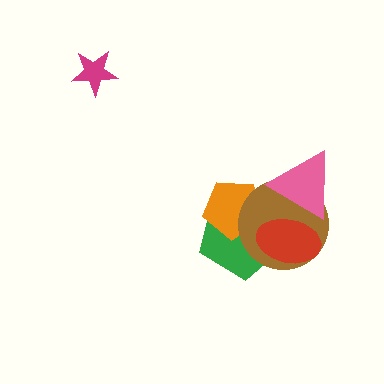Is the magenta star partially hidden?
No, no other shape covers it.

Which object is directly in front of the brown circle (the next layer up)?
The pink triangle is directly in front of the brown circle.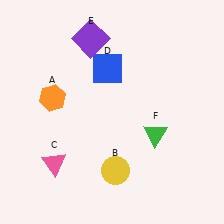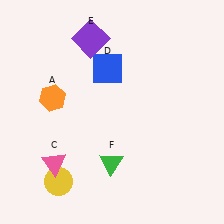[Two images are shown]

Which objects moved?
The objects that moved are: the yellow circle (B), the green triangle (F).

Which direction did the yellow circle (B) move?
The yellow circle (B) moved left.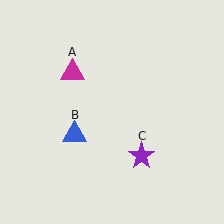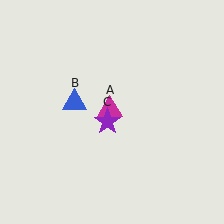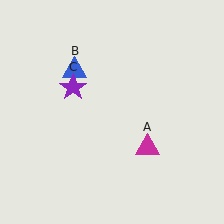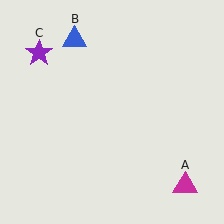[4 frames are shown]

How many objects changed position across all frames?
3 objects changed position: magenta triangle (object A), blue triangle (object B), purple star (object C).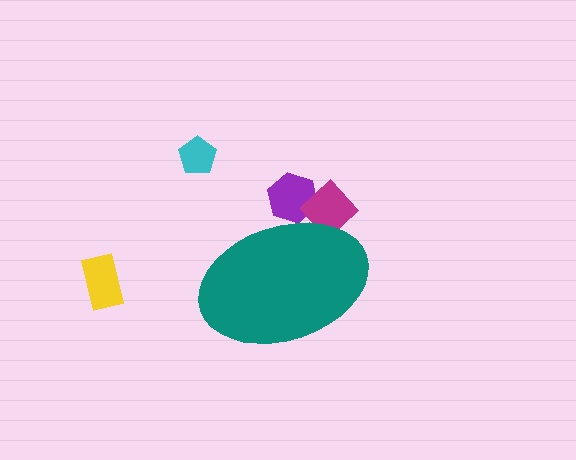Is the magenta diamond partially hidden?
Yes, the magenta diamond is partially hidden behind the teal ellipse.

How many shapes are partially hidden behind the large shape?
2 shapes are partially hidden.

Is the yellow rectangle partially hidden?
No, the yellow rectangle is fully visible.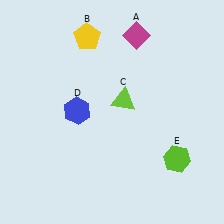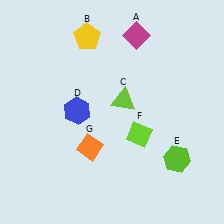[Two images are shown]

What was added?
A lime diamond (F), an orange diamond (G) were added in Image 2.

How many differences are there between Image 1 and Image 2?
There are 2 differences between the two images.